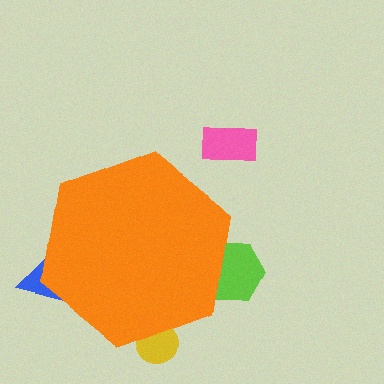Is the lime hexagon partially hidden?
Yes, the lime hexagon is partially hidden behind the orange hexagon.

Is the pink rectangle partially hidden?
No, the pink rectangle is fully visible.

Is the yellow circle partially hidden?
Yes, the yellow circle is partially hidden behind the orange hexagon.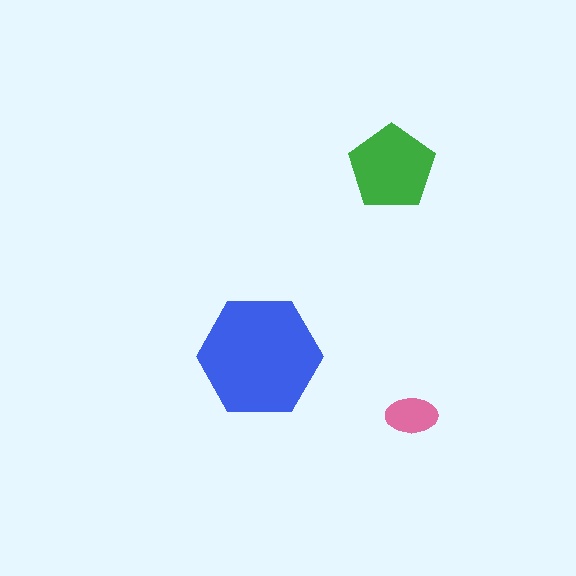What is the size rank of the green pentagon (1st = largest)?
2nd.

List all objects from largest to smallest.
The blue hexagon, the green pentagon, the pink ellipse.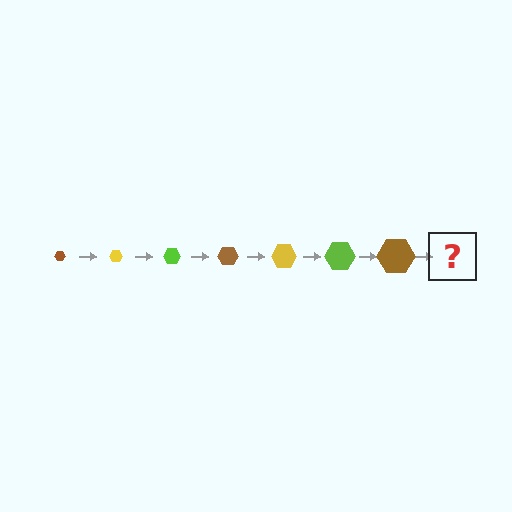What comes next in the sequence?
The next element should be a yellow hexagon, larger than the previous one.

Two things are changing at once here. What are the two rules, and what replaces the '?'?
The two rules are that the hexagon grows larger each step and the color cycles through brown, yellow, and lime. The '?' should be a yellow hexagon, larger than the previous one.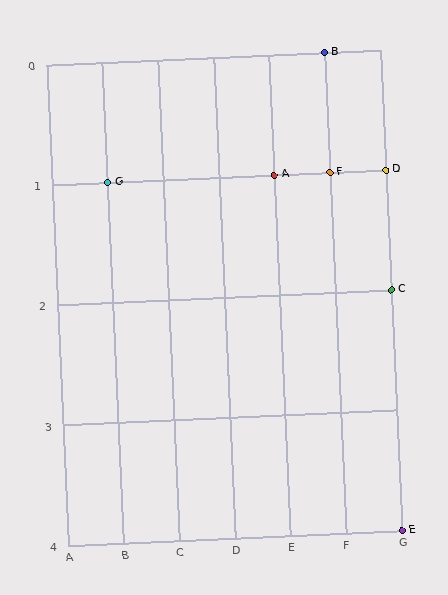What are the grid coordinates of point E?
Point E is at grid coordinates (G, 4).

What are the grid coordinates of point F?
Point F is at grid coordinates (F, 1).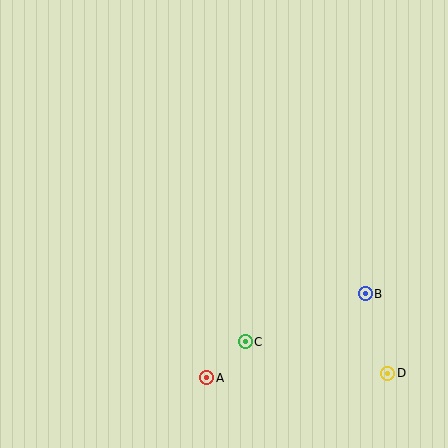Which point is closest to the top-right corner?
Point B is closest to the top-right corner.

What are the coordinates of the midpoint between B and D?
The midpoint between B and D is at (376, 334).